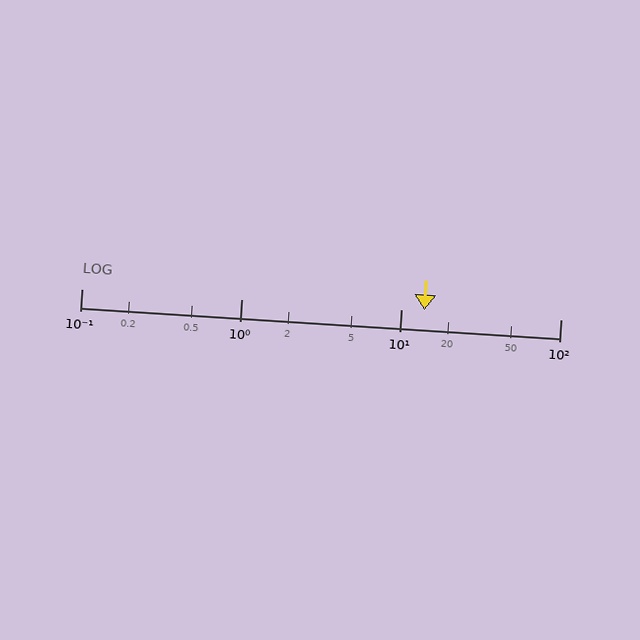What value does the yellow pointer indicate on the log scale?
The pointer indicates approximately 14.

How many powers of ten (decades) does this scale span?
The scale spans 3 decades, from 0.1 to 100.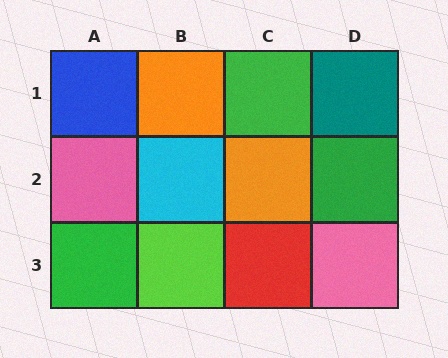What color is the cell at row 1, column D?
Teal.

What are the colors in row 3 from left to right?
Green, lime, red, pink.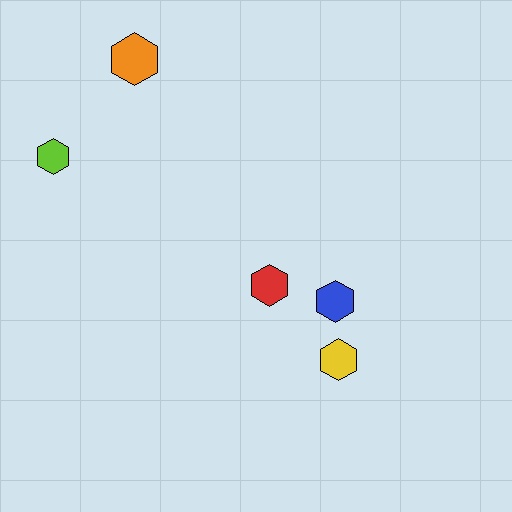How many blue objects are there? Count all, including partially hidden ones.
There is 1 blue object.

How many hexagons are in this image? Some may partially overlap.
There are 5 hexagons.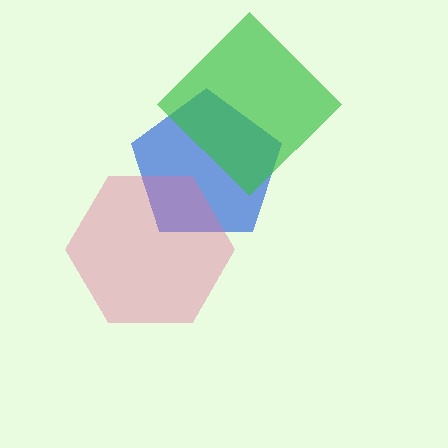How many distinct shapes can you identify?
There are 3 distinct shapes: a blue pentagon, a pink hexagon, a green diamond.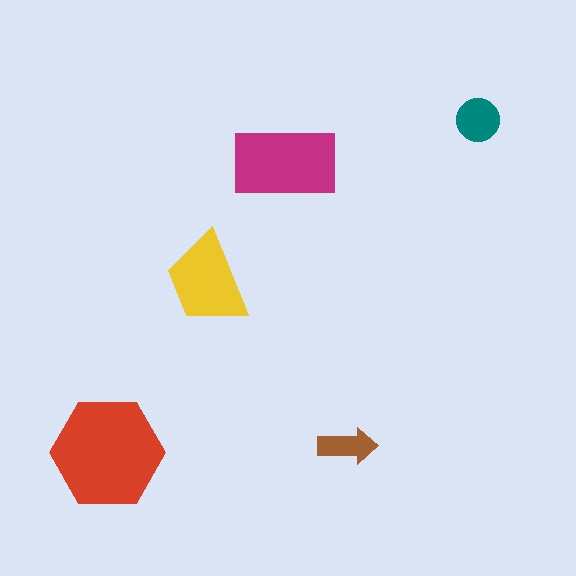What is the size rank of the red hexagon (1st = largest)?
1st.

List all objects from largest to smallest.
The red hexagon, the magenta rectangle, the yellow trapezoid, the teal circle, the brown arrow.